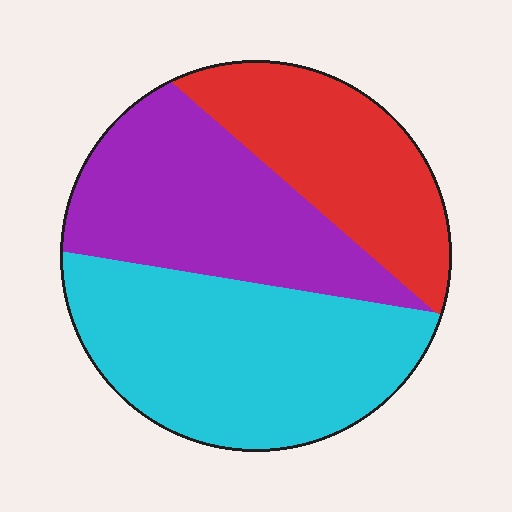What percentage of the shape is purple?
Purple covers around 35% of the shape.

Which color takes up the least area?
Red, at roughly 25%.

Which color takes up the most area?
Cyan, at roughly 40%.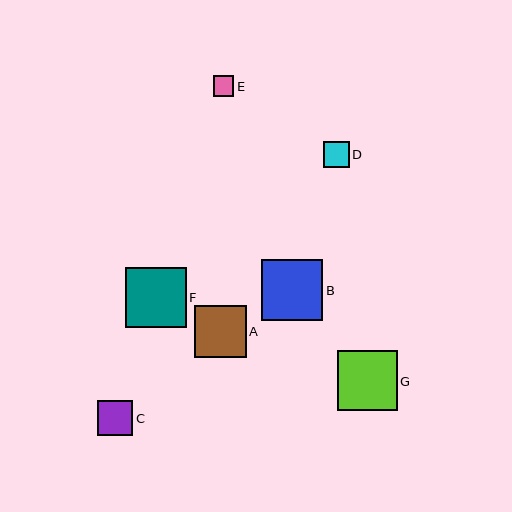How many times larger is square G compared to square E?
Square G is approximately 2.9 times the size of square E.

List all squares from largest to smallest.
From largest to smallest: B, F, G, A, C, D, E.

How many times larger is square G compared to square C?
Square G is approximately 1.7 times the size of square C.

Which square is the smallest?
Square E is the smallest with a size of approximately 20 pixels.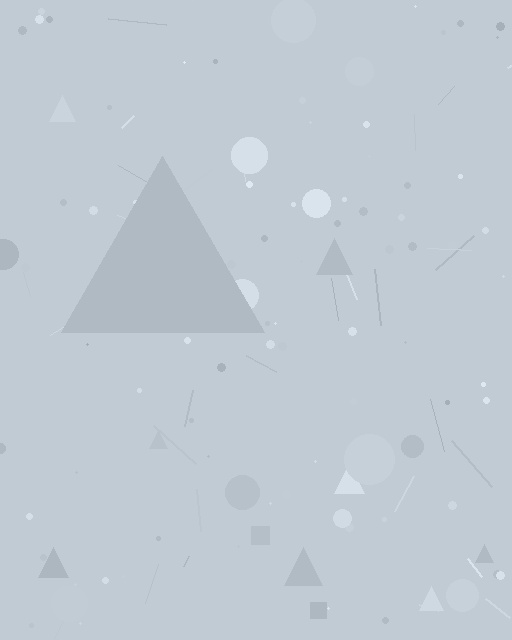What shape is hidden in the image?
A triangle is hidden in the image.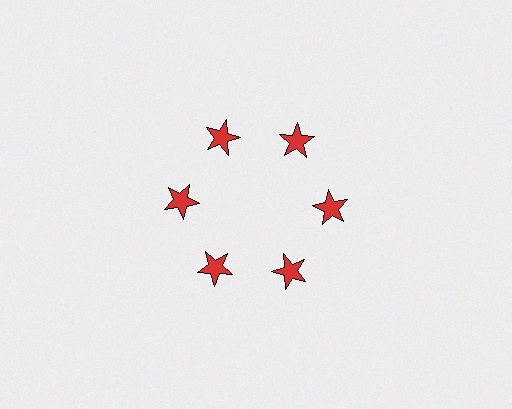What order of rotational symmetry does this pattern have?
This pattern has 6-fold rotational symmetry.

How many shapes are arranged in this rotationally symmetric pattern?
There are 6 shapes, arranged in 6 groups of 1.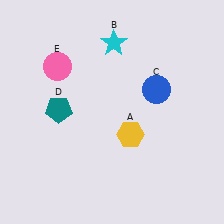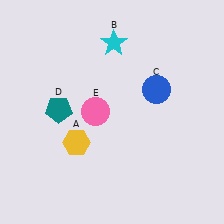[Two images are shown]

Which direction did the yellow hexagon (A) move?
The yellow hexagon (A) moved left.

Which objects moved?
The objects that moved are: the yellow hexagon (A), the pink circle (E).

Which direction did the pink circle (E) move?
The pink circle (E) moved down.